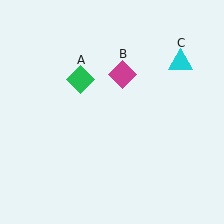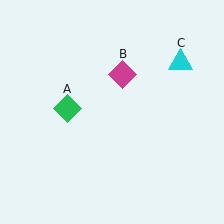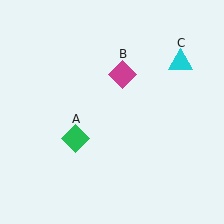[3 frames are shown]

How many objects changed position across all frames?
1 object changed position: green diamond (object A).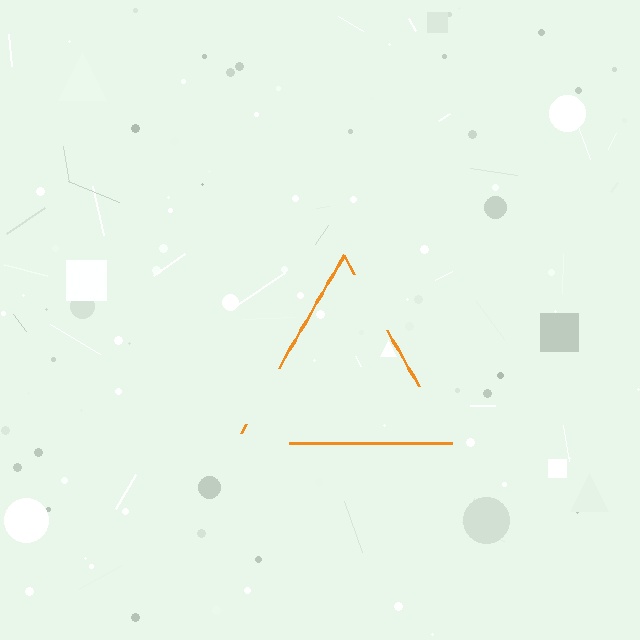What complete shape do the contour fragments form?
The contour fragments form a triangle.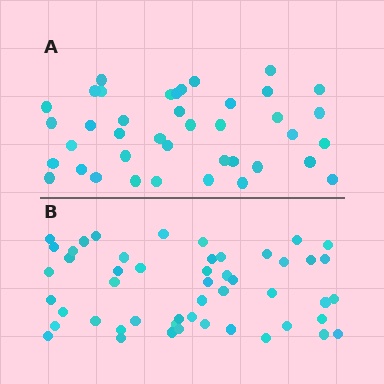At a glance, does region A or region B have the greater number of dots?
Region B (the bottom region) has more dots.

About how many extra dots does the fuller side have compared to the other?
Region B has roughly 10 or so more dots than region A.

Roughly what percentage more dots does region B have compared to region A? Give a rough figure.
About 25% more.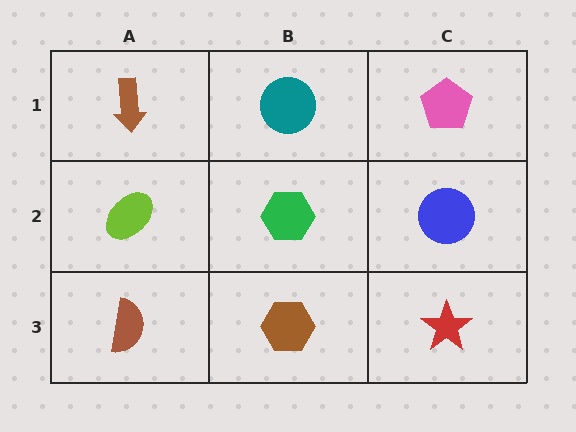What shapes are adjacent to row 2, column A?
A brown arrow (row 1, column A), a brown semicircle (row 3, column A), a green hexagon (row 2, column B).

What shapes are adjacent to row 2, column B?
A teal circle (row 1, column B), a brown hexagon (row 3, column B), a lime ellipse (row 2, column A), a blue circle (row 2, column C).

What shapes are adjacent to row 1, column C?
A blue circle (row 2, column C), a teal circle (row 1, column B).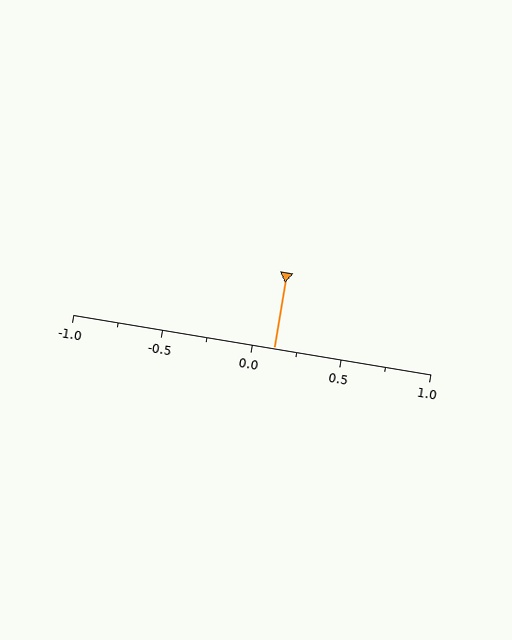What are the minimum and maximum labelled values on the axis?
The axis runs from -1.0 to 1.0.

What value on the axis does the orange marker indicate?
The marker indicates approximately 0.12.